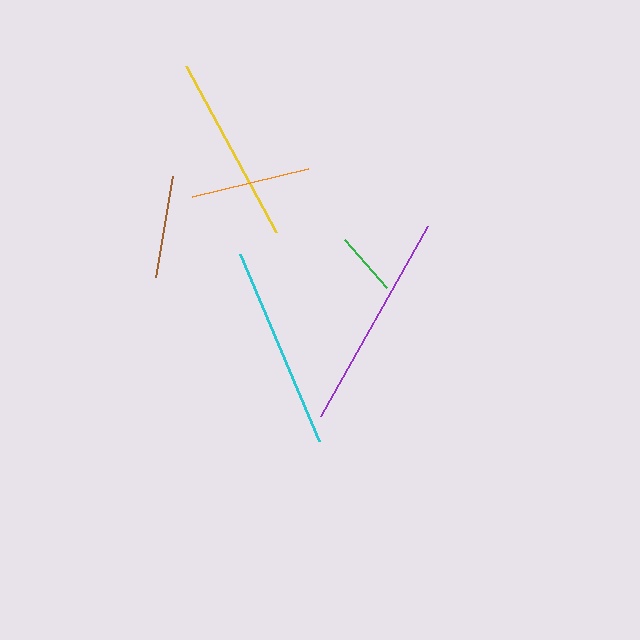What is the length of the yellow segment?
The yellow segment is approximately 189 pixels long.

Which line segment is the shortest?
The green line is the shortest at approximately 63 pixels.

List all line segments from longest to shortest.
From longest to shortest: purple, cyan, yellow, orange, brown, green.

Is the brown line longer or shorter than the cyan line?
The cyan line is longer than the brown line.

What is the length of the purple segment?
The purple segment is approximately 218 pixels long.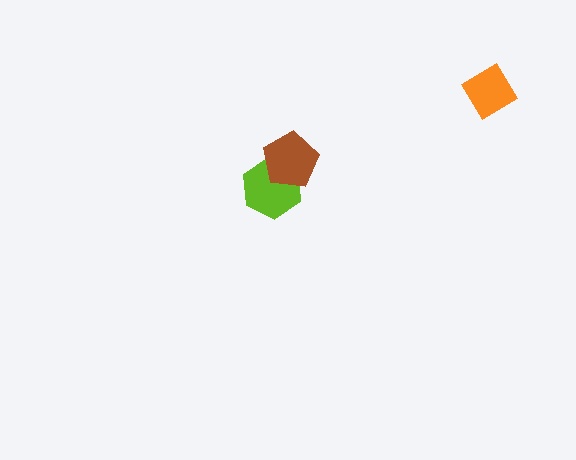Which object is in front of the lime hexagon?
The brown pentagon is in front of the lime hexagon.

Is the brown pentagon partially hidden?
No, no other shape covers it.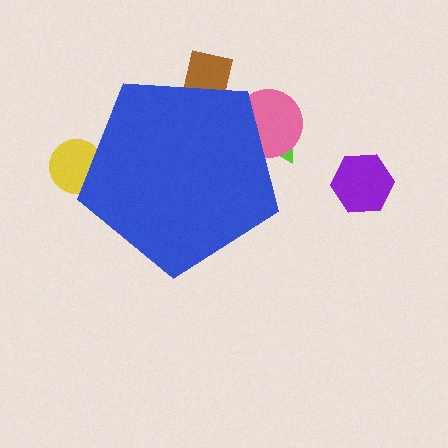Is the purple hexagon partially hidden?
No, the purple hexagon is fully visible.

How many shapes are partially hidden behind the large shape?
4 shapes are partially hidden.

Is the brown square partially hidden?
Yes, the brown square is partially hidden behind the blue pentagon.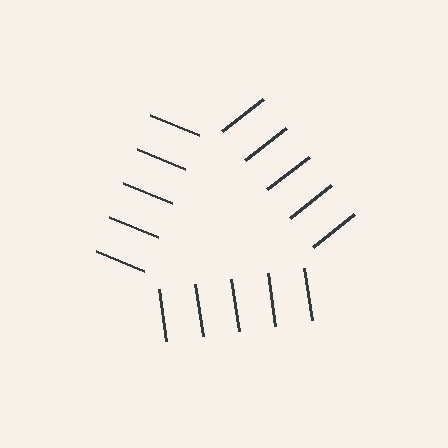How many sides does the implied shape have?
3 sides — the line-ends trace a triangle.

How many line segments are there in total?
15 — 5 along each of the 3 edges.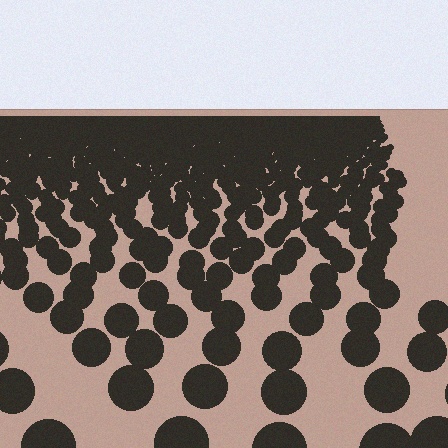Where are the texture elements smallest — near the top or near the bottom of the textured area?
Near the top.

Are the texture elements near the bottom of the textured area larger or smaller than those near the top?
Larger. Near the bottom, elements are closer to the viewer and appear at a bigger on-screen size.